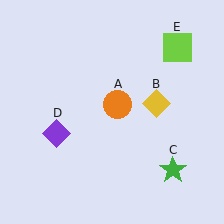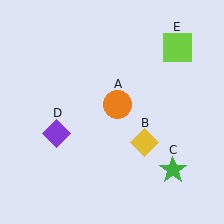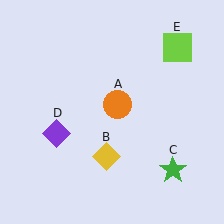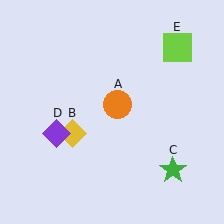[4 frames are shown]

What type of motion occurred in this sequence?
The yellow diamond (object B) rotated clockwise around the center of the scene.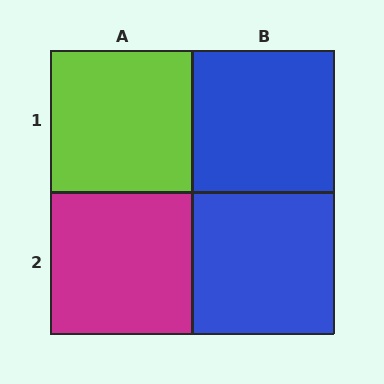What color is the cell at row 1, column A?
Lime.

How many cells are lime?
1 cell is lime.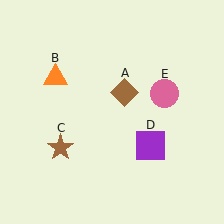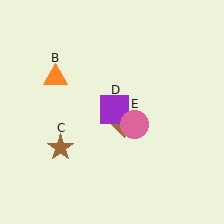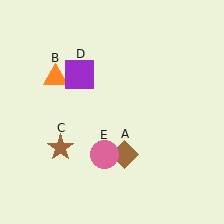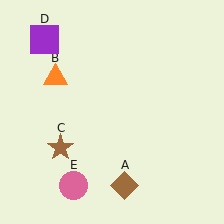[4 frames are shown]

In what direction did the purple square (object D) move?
The purple square (object D) moved up and to the left.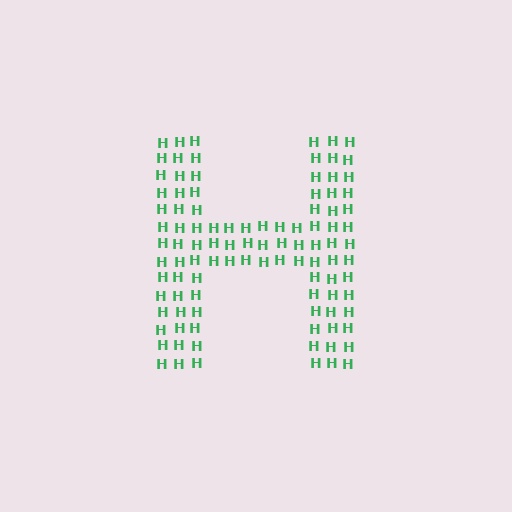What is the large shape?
The large shape is the letter H.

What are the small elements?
The small elements are letter H's.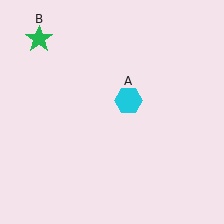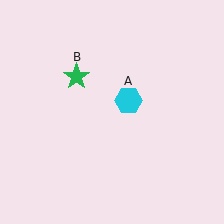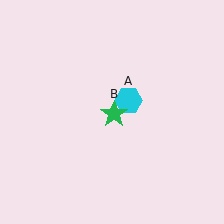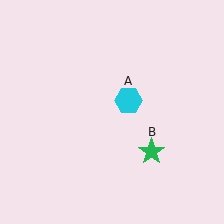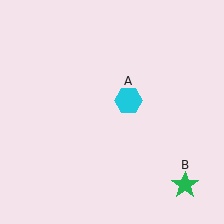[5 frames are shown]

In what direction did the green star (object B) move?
The green star (object B) moved down and to the right.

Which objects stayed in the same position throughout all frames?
Cyan hexagon (object A) remained stationary.